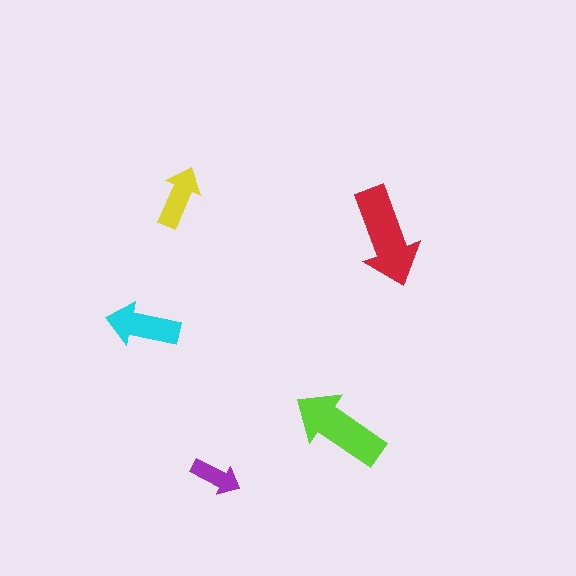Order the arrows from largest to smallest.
the red one, the lime one, the cyan one, the yellow one, the purple one.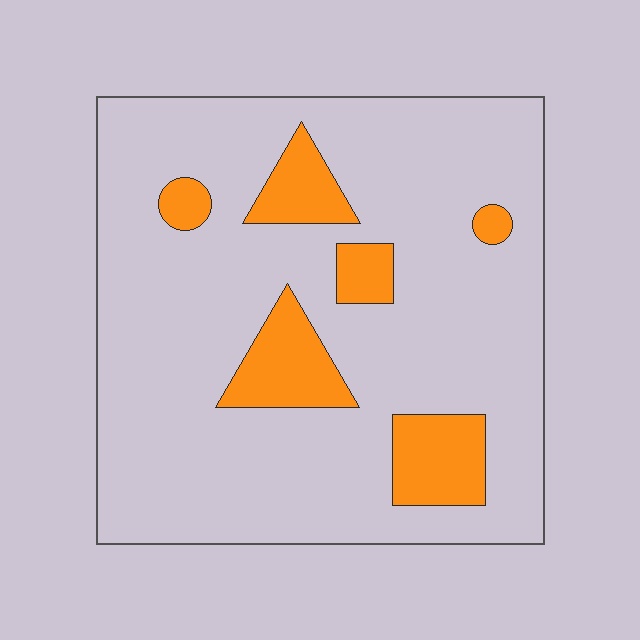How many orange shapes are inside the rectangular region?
6.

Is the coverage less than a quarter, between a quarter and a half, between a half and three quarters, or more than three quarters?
Less than a quarter.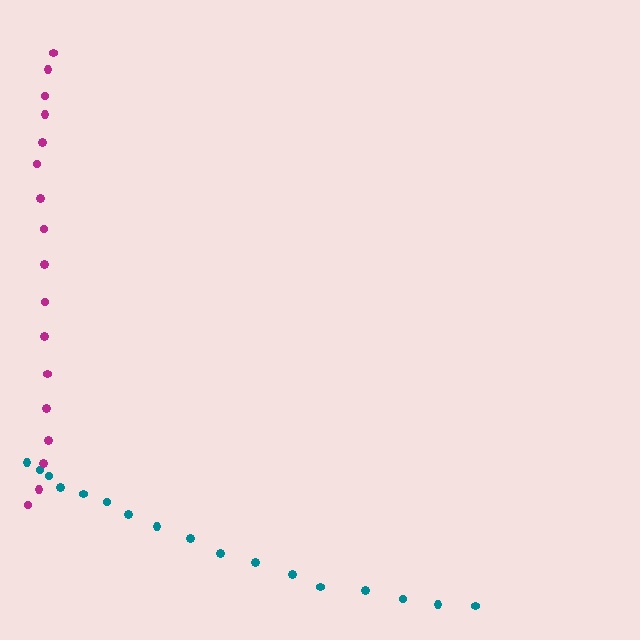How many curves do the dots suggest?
There are 2 distinct paths.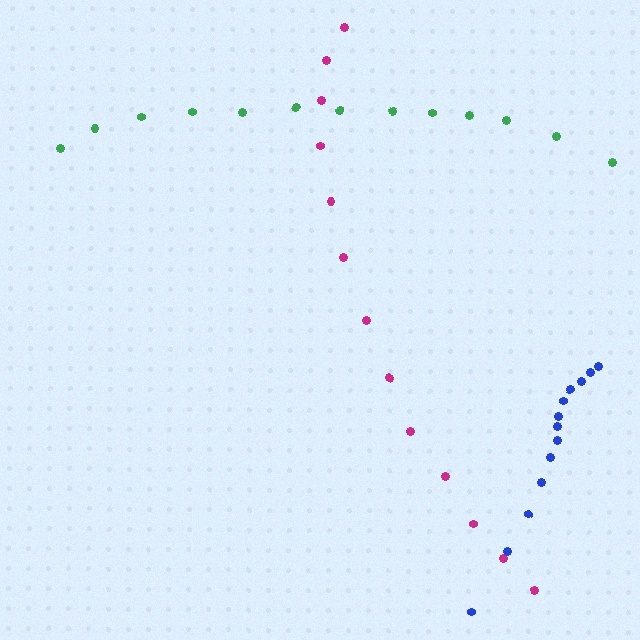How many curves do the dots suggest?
There are 3 distinct paths.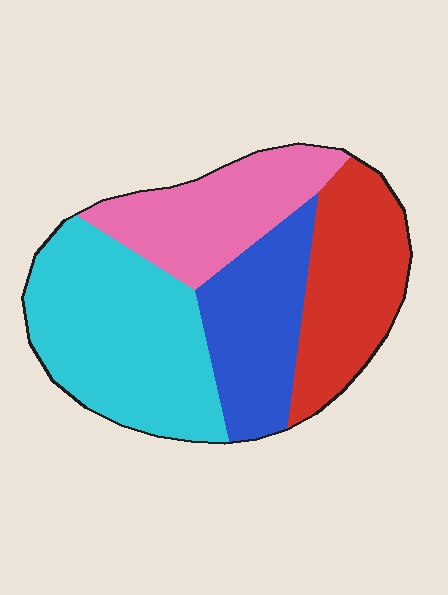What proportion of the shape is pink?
Pink covers roughly 20% of the shape.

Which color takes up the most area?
Cyan, at roughly 35%.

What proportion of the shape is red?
Red covers about 25% of the shape.